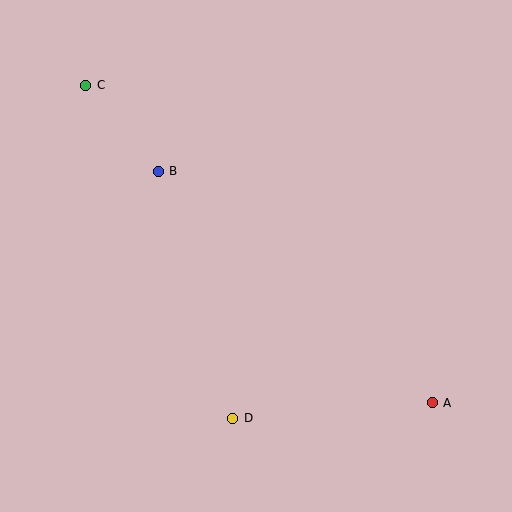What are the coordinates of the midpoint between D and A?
The midpoint between D and A is at (332, 410).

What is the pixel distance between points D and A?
The distance between D and A is 200 pixels.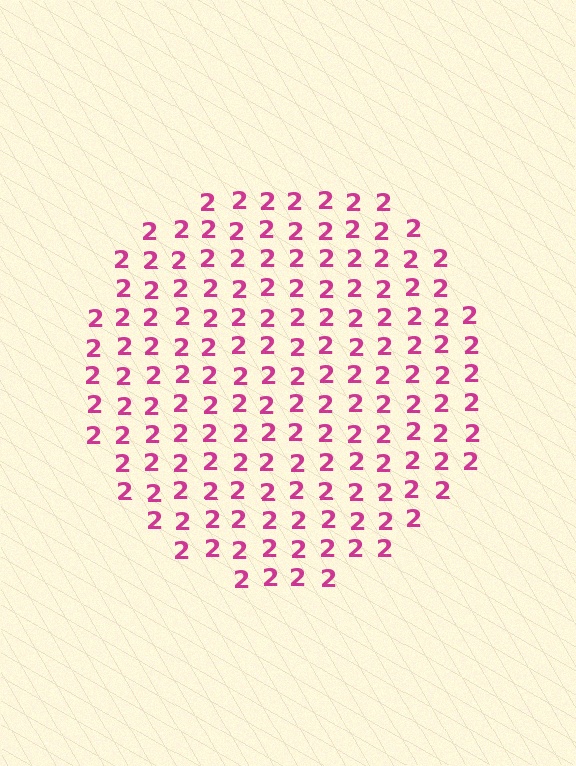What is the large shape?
The large shape is a circle.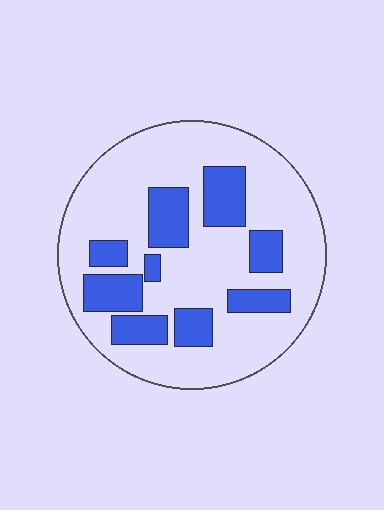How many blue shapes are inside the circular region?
9.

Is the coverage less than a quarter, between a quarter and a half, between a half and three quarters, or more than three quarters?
Between a quarter and a half.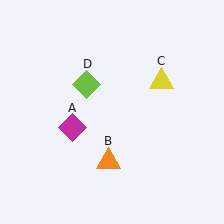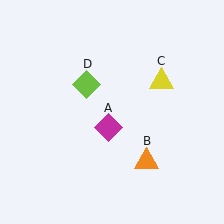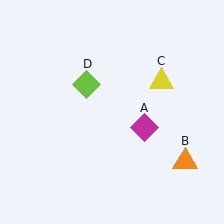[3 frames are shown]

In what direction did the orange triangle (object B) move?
The orange triangle (object B) moved right.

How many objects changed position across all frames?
2 objects changed position: magenta diamond (object A), orange triangle (object B).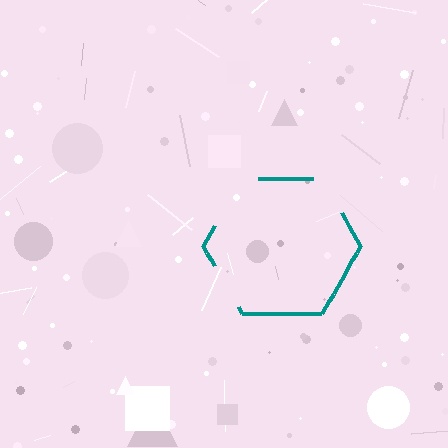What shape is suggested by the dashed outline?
The dashed outline suggests a hexagon.